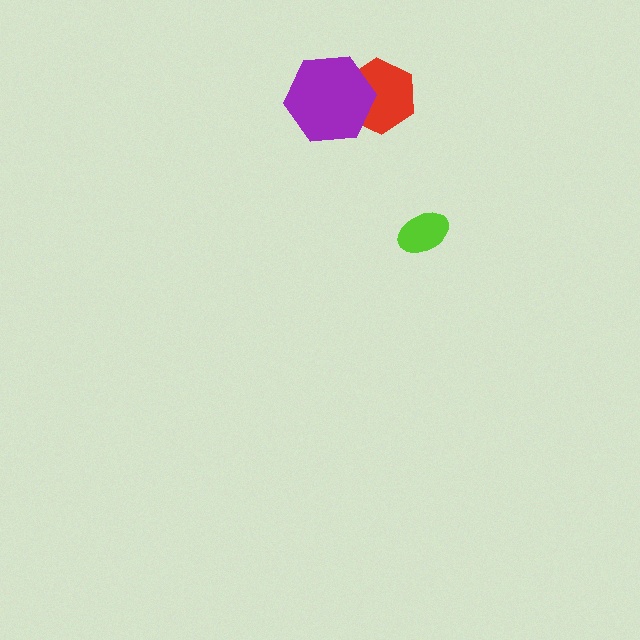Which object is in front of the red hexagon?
The purple hexagon is in front of the red hexagon.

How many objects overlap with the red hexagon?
1 object overlaps with the red hexagon.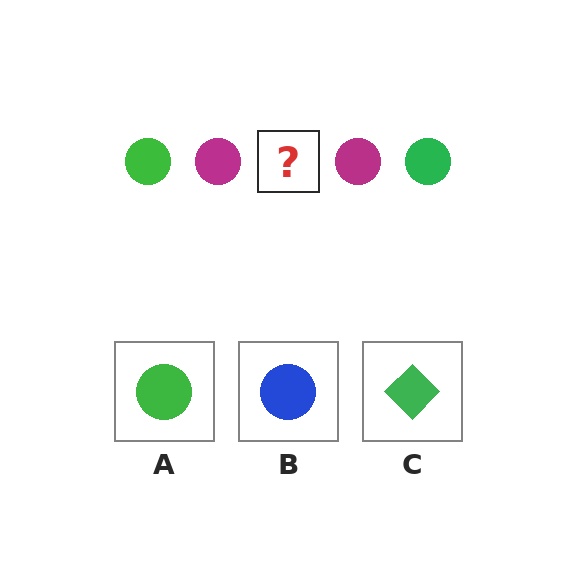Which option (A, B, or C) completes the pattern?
A.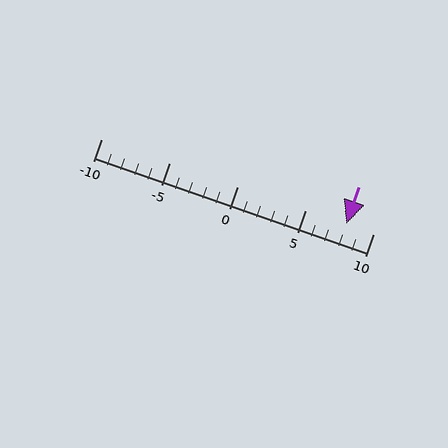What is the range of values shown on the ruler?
The ruler shows values from -10 to 10.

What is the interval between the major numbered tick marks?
The major tick marks are spaced 5 units apart.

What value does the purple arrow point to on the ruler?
The purple arrow points to approximately 8.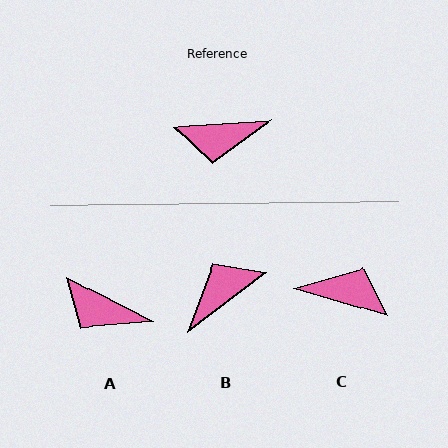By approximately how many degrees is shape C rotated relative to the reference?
Approximately 160 degrees counter-clockwise.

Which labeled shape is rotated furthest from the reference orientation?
C, about 160 degrees away.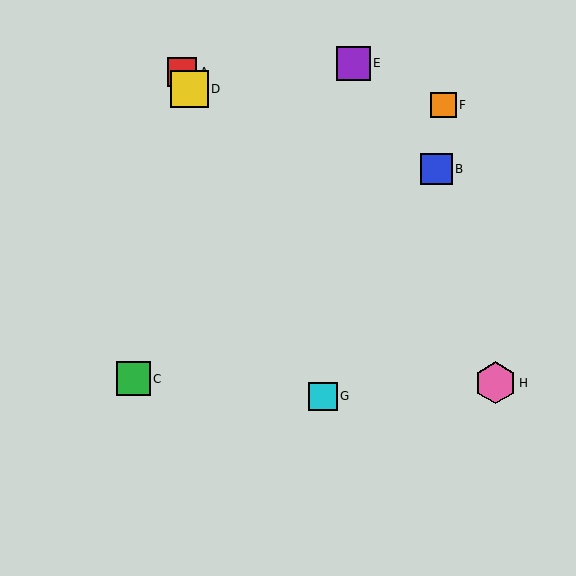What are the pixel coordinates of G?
Object G is at (323, 396).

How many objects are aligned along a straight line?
3 objects (A, D, G) are aligned along a straight line.